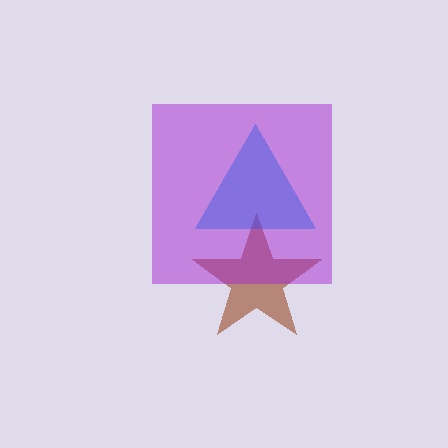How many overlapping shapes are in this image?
There are 3 overlapping shapes in the image.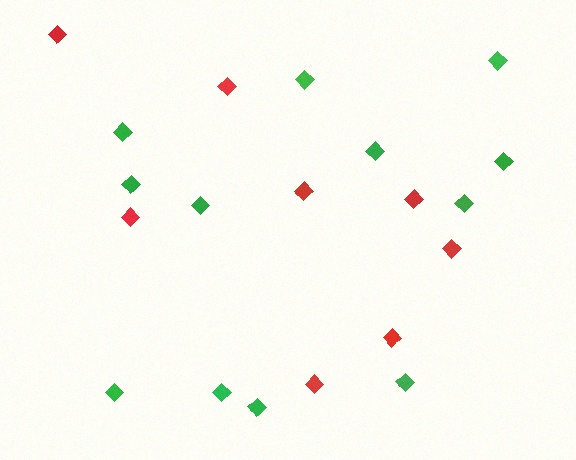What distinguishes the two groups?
There are 2 groups: one group of green diamonds (12) and one group of red diamonds (8).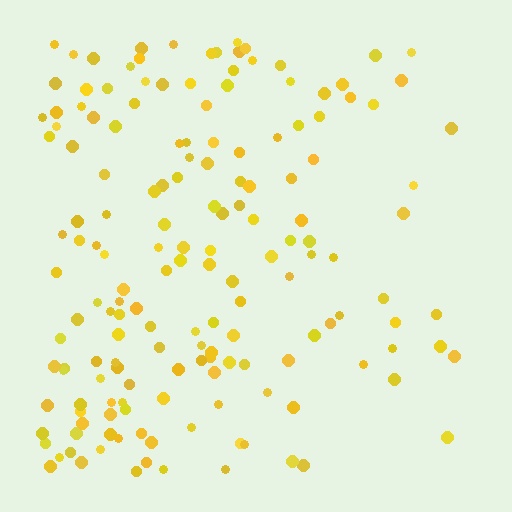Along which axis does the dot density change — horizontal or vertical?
Horizontal.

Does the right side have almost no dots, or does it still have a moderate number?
Still a moderate number, just noticeably fewer than the left.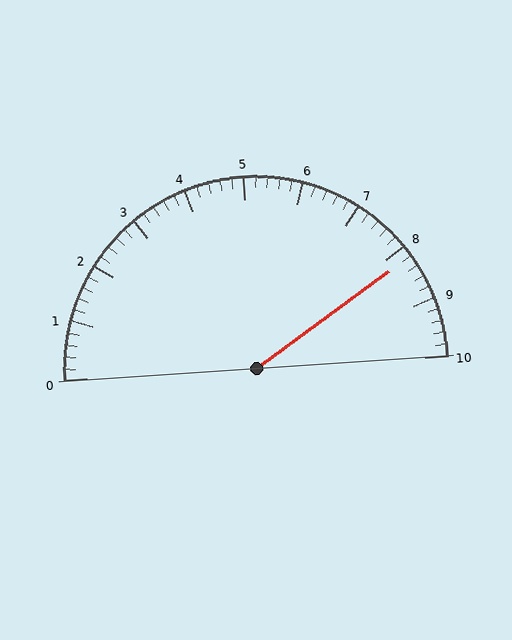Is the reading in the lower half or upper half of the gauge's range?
The reading is in the upper half of the range (0 to 10).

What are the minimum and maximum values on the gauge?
The gauge ranges from 0 to 10.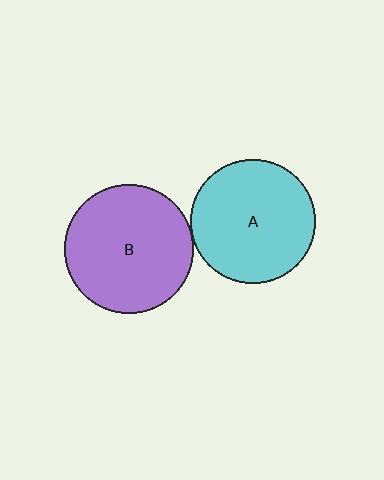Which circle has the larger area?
Circle B (purple).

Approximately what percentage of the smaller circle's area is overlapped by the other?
Approximately 5%.